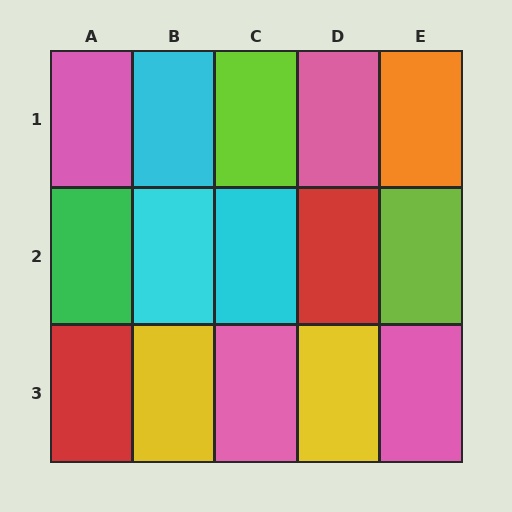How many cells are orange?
1 cell is orange.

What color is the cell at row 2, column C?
Cyan.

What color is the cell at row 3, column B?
Yellow.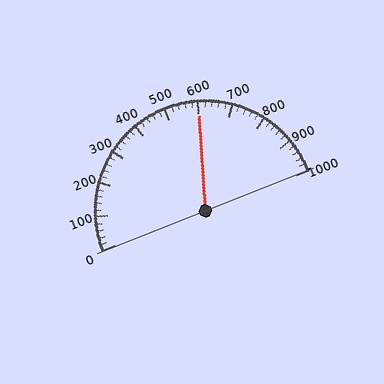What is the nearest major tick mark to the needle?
The nearest major tick mark is 600.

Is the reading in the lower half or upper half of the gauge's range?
The reading is in the upper half of the range (0 to 1000).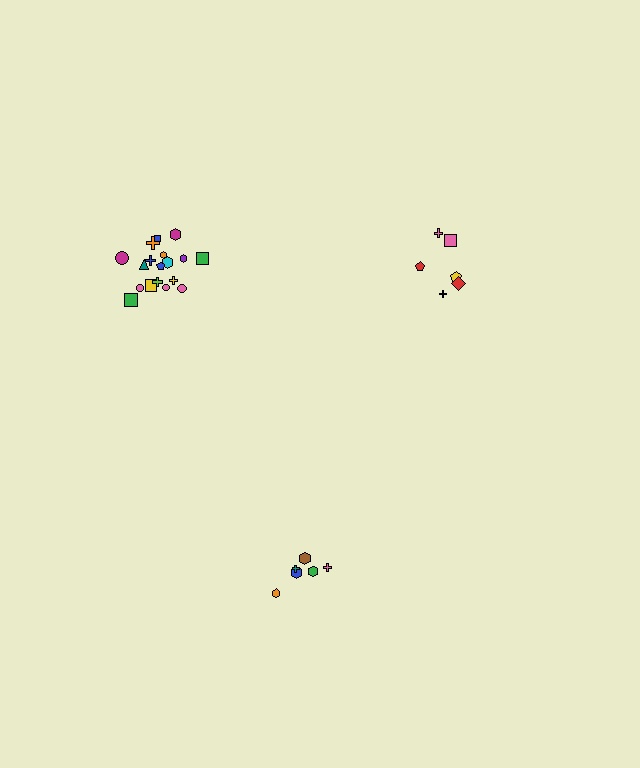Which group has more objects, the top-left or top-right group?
The top-left group.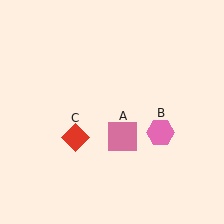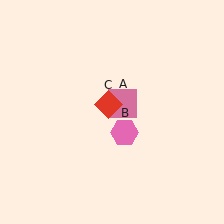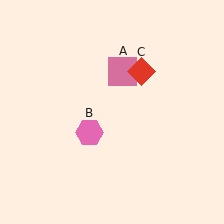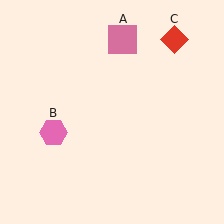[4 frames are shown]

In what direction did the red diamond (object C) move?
The red diamond (object C) moved up and to the right.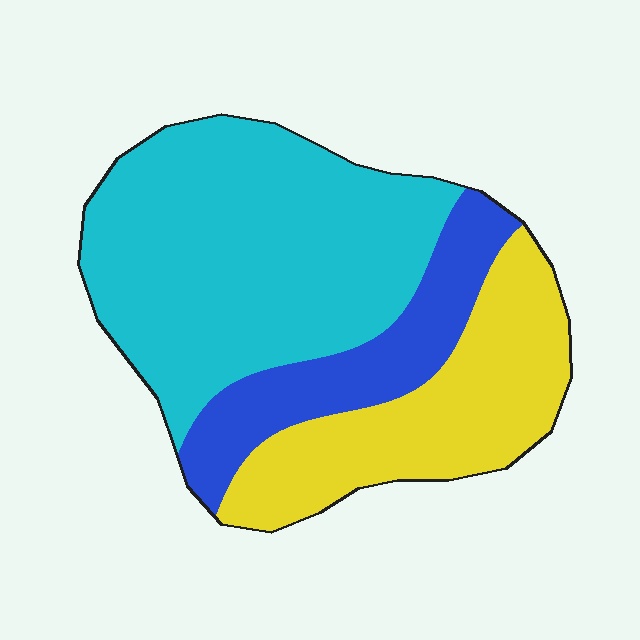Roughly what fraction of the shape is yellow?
Yellow takes up about one quarter (1/4) of the shape.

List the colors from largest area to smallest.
From largest to smallest: cyan, yellow, blue.